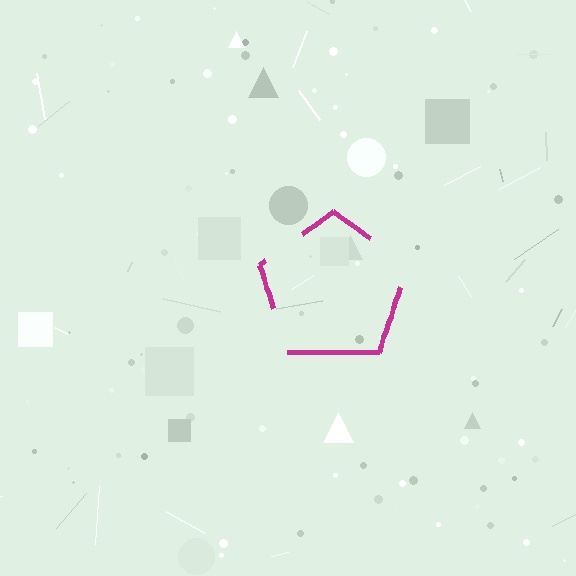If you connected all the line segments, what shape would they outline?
They would outline a pentagon.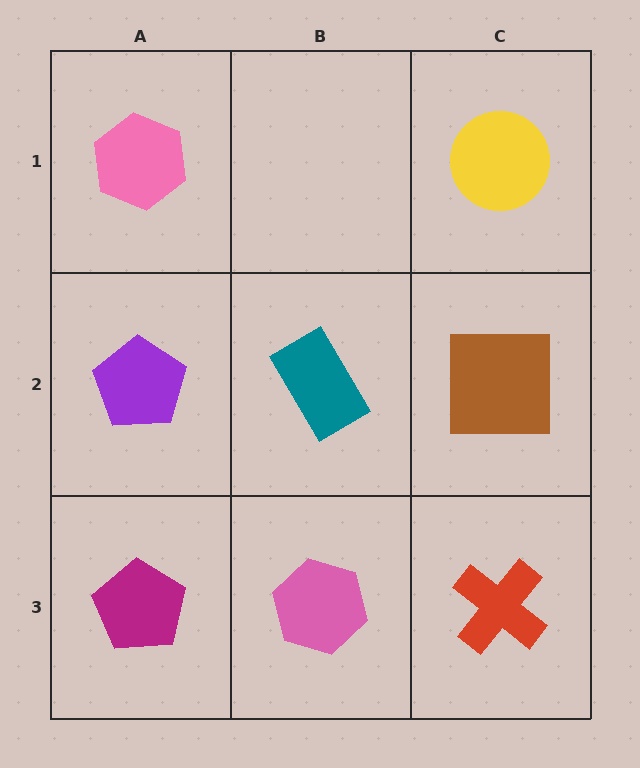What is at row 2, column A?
A purple pentagon.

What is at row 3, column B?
A pink hexagon.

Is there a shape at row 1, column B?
No, that cell is empty.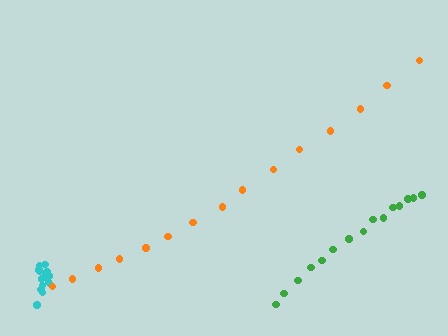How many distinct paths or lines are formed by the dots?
There are 3 distinct paths.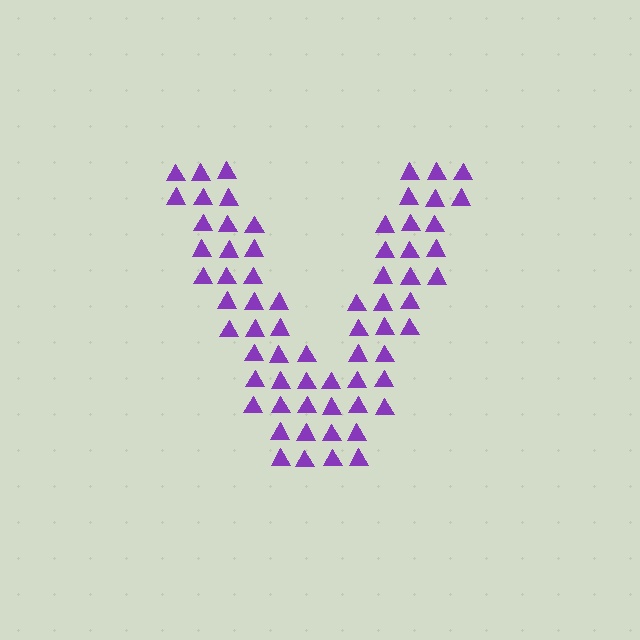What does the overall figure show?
The overall figure shows the letter V.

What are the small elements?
The small elements are triangles.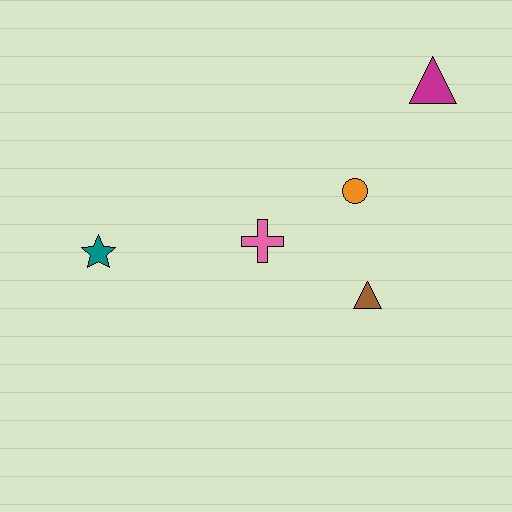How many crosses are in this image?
There is 1 cross.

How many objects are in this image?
There are 5 objects.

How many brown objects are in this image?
There is 1 brown object.